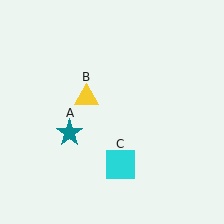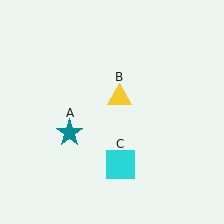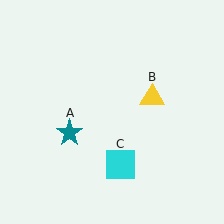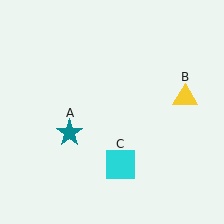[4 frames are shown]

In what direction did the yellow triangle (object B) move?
The yellow triangle (object B) moved right.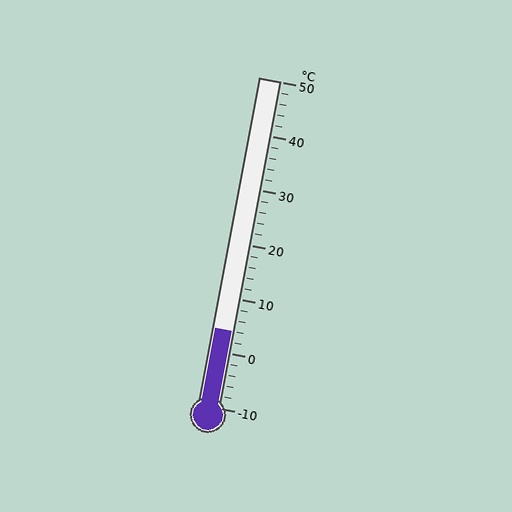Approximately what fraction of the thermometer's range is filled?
The thermometer is filled to approximately 25% of its range.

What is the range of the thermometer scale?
The thermometer scale ranges from -10°C to 50°C.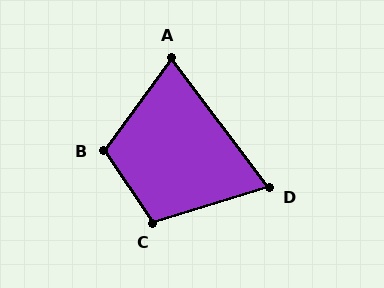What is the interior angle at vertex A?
Approximately 73 degrees (acute).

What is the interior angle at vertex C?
Approximately 107 degrees (obtuse).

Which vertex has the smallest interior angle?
D, at approximately 70 degrees.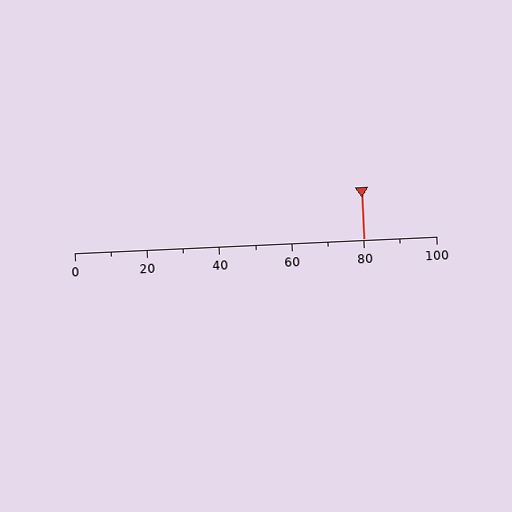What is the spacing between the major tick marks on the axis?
The major ticks are spaced 20 apart.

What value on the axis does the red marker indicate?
The marker indicates approximately 80.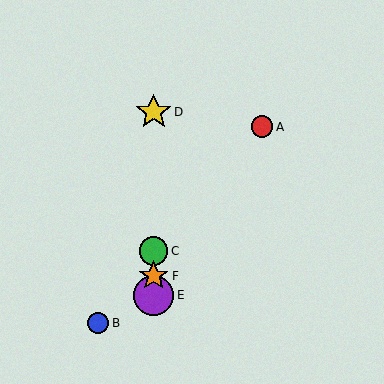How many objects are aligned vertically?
4 objects (C, D, E, F) are aligned vertically.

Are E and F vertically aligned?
Yes, both are at x≈153.